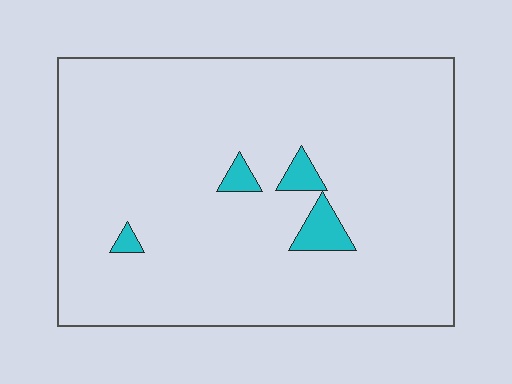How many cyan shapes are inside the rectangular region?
4.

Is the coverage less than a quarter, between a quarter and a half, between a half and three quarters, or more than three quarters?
Less than a quarter.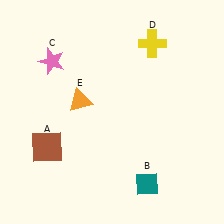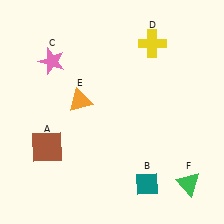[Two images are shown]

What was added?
A green triangle (F) was added in Image 2.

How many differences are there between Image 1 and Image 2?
There is 1 difference between the two images.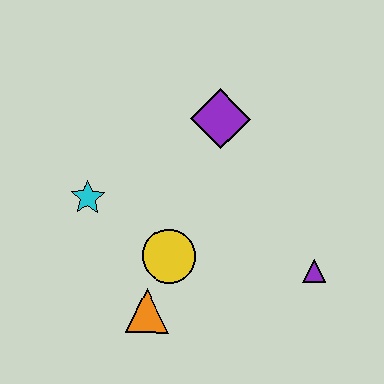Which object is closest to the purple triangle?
The yellow circle is closest to the purple triangle.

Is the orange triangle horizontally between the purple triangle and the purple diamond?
No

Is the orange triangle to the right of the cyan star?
Yes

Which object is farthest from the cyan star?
The purple triangle is farthest from the cyan star.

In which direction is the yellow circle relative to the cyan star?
The yellow circle is to the right of the cyan star.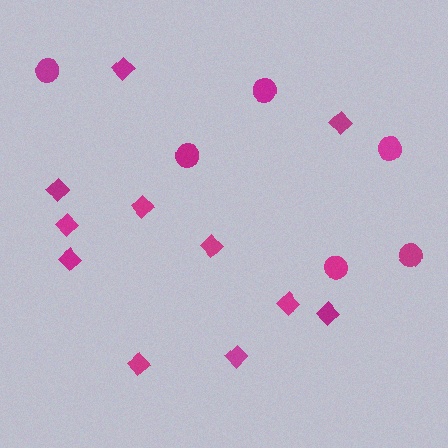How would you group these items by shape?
There are 2 groups: one group of diamonds (11) and one group of circles (6).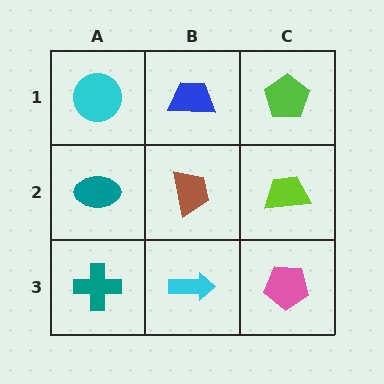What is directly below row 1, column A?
A teal ellipse.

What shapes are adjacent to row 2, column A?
A cyan circle (row 1, column A), a teal cross (row 3, column A), a brown trapezoid (row 2, column B).